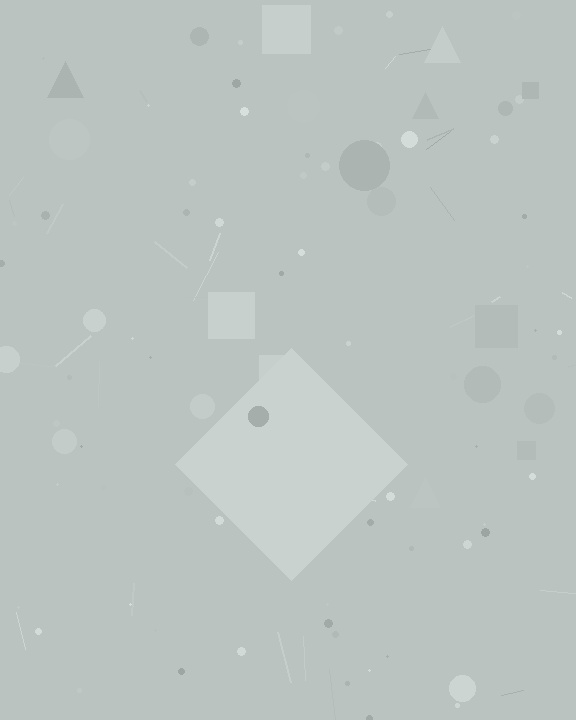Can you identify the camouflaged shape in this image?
The camouflaged shape is a diamond.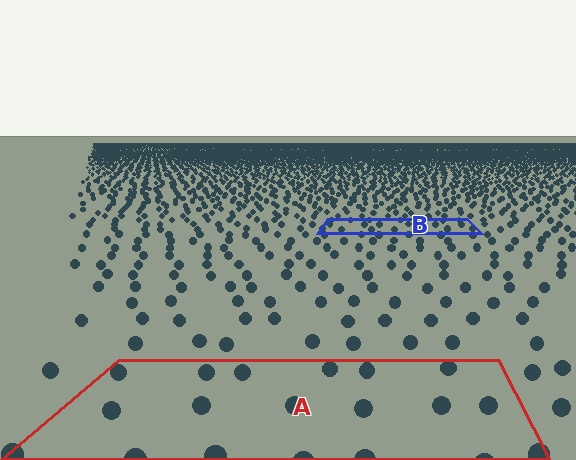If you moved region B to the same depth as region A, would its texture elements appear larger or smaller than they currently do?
They would appear larger. At a closer depth, the same texture elements are projected at a bigger on-screen size.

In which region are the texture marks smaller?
The texture marks are smaller in region B, because it is farther away.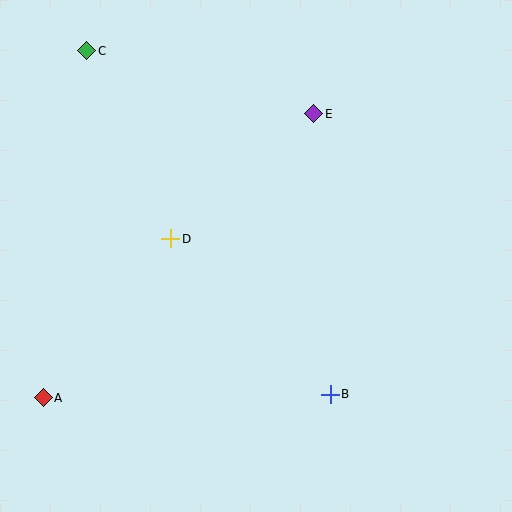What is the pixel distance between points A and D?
The distance between A and D is 204 pixels.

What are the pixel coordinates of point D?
Point D is at (171, 239).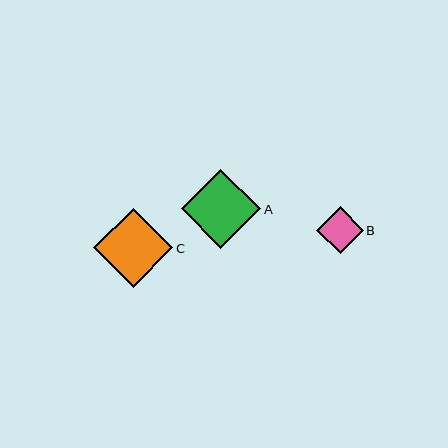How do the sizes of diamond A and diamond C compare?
Diamond A and diamond C are approximately the same size.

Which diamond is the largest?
Diamond A is the largest with a size of approximately 79 pixels.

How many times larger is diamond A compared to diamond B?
Diamond A is approximately 1.7 times the size of diamond B.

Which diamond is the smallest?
Diamond B is the smallest with a size of approximately 47 pixels.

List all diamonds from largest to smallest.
From largest to smallest: A, C, B.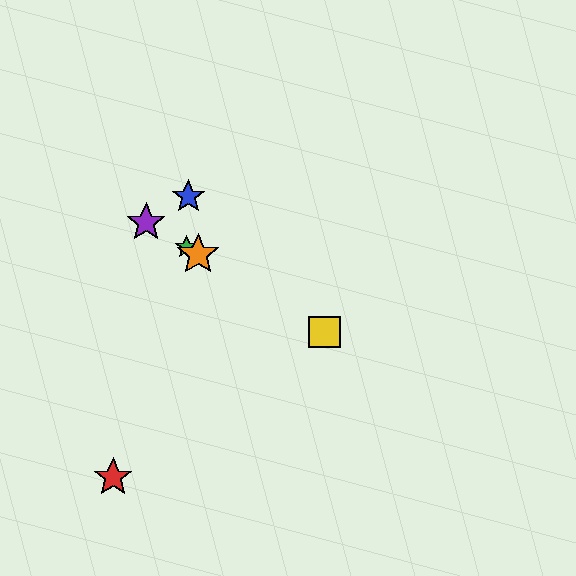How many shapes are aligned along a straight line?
4 shapes (the green star, the yellow square, the purple star, the orange star) are aligned along a straight line.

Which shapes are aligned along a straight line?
The green star, the yellow square, the purple star, the orange star are aligned along a straight line.